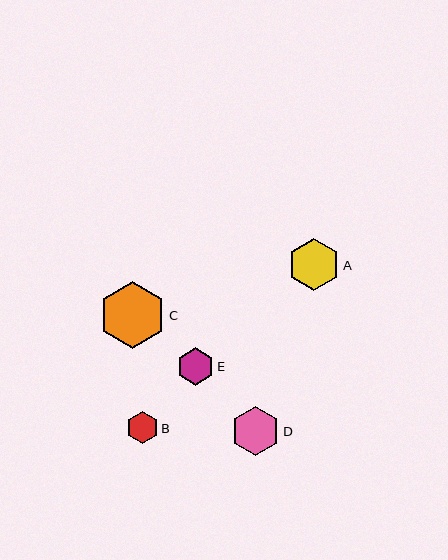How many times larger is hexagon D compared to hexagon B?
Hexagon D is approximately 1.5 times the size of hexagon B.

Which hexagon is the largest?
Hexagon C is the largest with a size of approximately 68 pixels.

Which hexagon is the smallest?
Hexagon B is the smallest with a size of approximately 32 pixels.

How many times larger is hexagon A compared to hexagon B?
Hexagon A is approximately 1.6 times the size of hexagon B.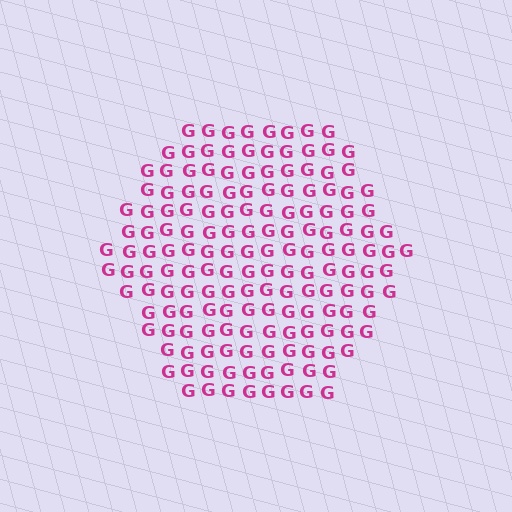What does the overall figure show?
The overall figure shows a hexagon.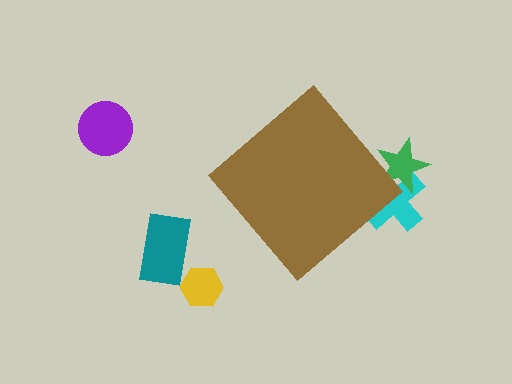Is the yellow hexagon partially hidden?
No, the yellow hexagon is fully visible.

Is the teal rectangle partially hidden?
No, the teal rectangle is fully visible.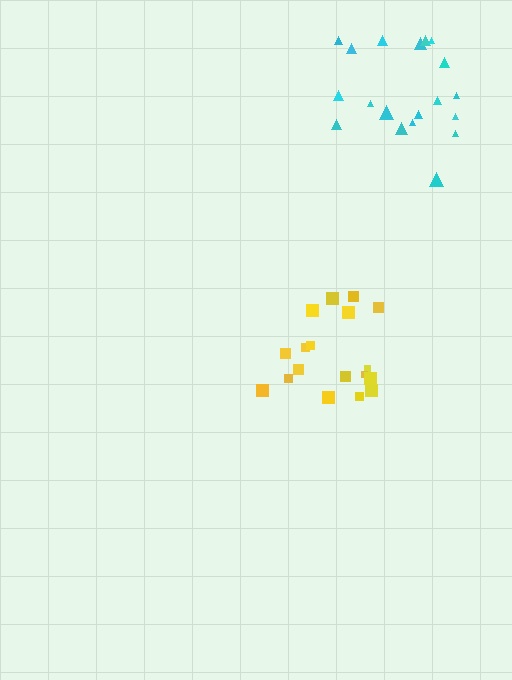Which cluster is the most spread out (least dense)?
Cyan.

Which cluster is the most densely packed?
Yellow.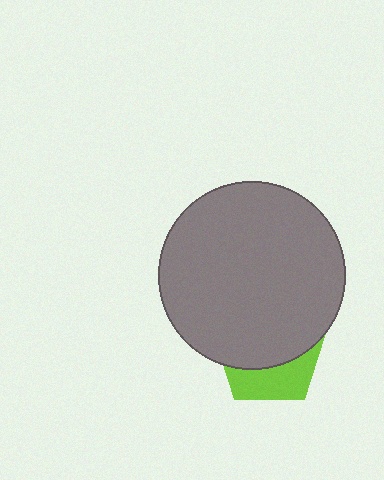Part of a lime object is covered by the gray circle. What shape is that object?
It is a pentagon.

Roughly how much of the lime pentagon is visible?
A small part of it is visible (roughly 36%).